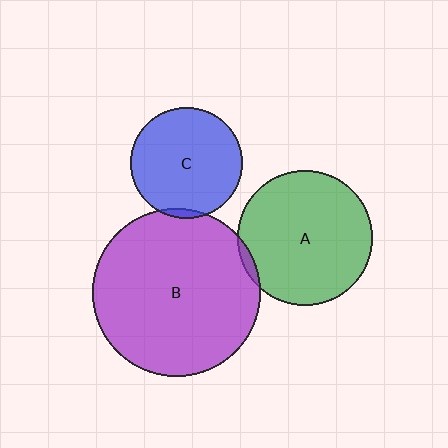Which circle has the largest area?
Circle B (purple).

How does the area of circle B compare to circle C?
Approximately 2.3 times.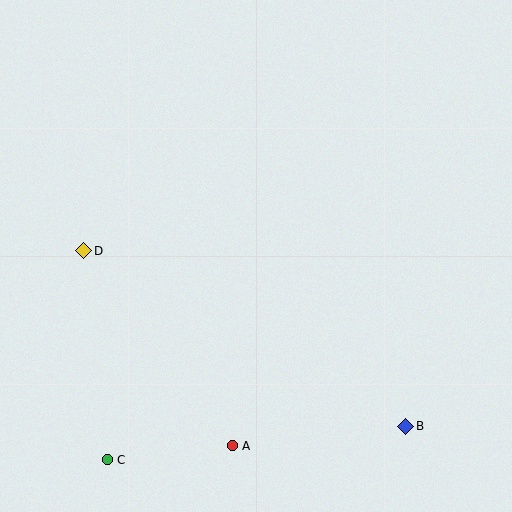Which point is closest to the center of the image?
Point D at (84, 251) is closest to the center.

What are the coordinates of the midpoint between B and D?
The midpoint between B and D is at (245, 338).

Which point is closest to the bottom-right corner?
Point B is closest to the bottom-right corner.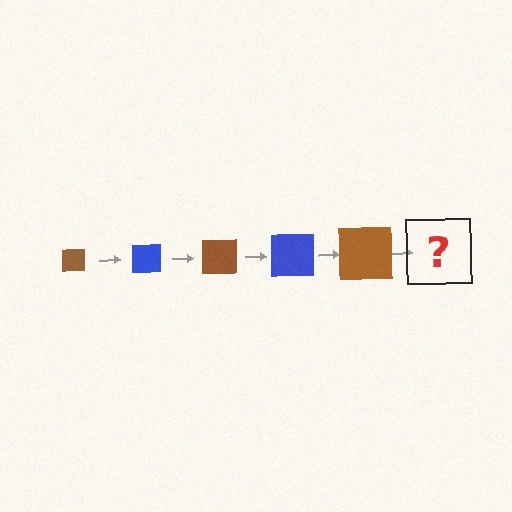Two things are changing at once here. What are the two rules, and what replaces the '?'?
The two rules are that the square grows larger each step and the color cycles through brown and blue. The '?' should be a blue square, larger than the previous one.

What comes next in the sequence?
The next element should be a blue square, larger than the previous one.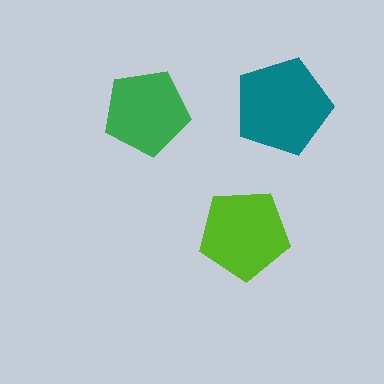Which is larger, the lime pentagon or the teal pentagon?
The teal one.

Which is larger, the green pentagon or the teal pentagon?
The teal one.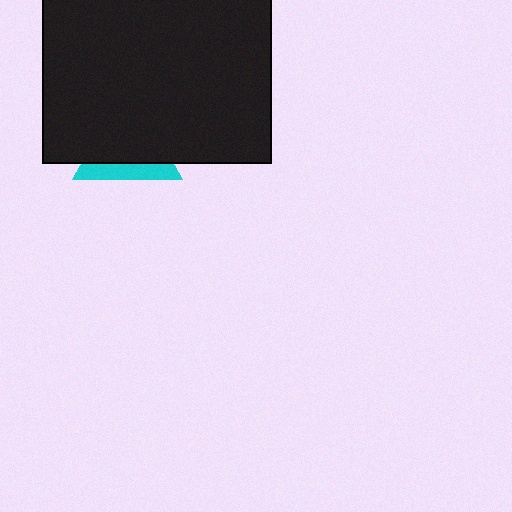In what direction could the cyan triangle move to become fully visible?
The cyan triangle could move down. That would shift it out from behind the black rectangle entirely.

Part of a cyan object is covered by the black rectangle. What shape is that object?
It is a triangle.